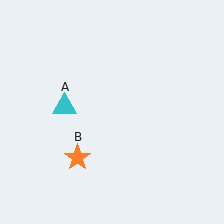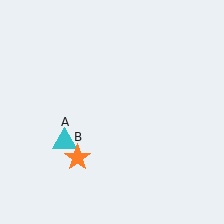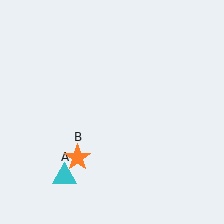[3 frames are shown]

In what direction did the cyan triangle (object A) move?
The cyan triangle (object A) moved down.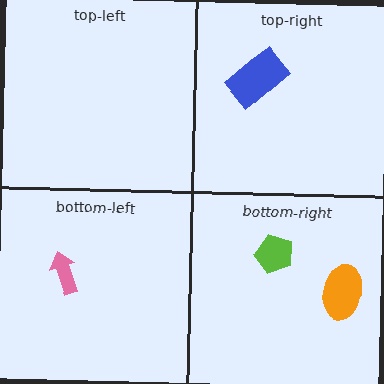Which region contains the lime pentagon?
The bottom-right region.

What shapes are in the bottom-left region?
The pink arrow.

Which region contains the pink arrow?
The bottom-left region.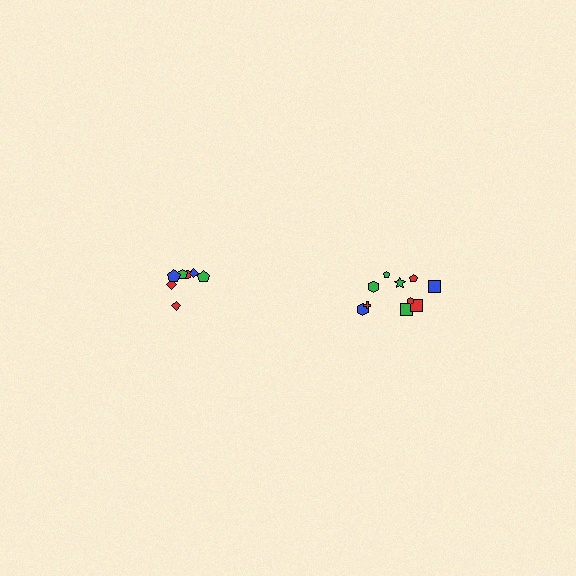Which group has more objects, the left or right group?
The right group.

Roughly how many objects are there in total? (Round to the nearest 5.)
Roughly 15 objects in total.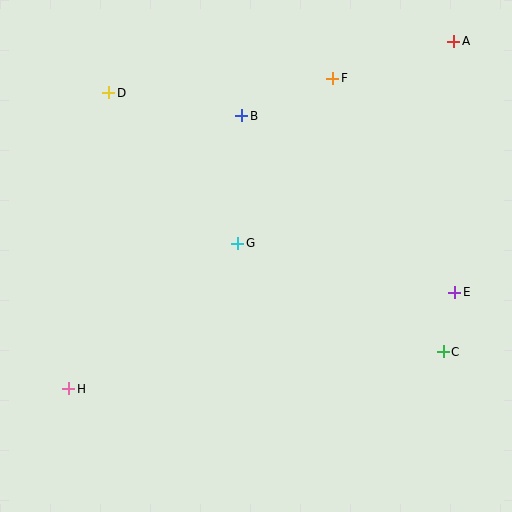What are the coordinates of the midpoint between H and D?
The midpoint between H and D is at (89, 241).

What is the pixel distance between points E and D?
The distance between E and D is 400 pixels.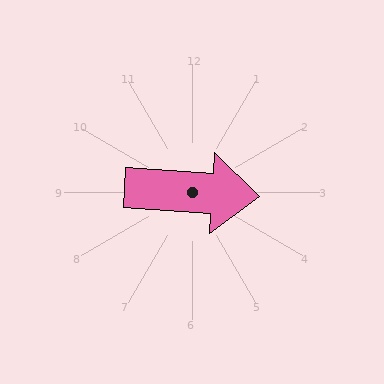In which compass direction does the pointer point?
East.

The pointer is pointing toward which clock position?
Roughly 3 o'clock.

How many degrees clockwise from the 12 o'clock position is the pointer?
Approximately 94 degrees.